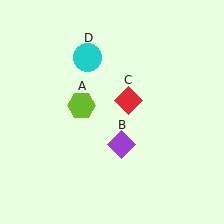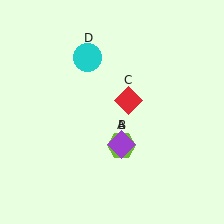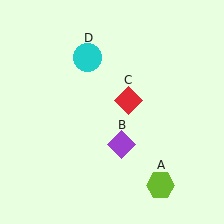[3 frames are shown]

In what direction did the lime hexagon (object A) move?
The lime hexagon (object A) moved down and to the right.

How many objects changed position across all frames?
1 object changed position: lime hexagon (object A).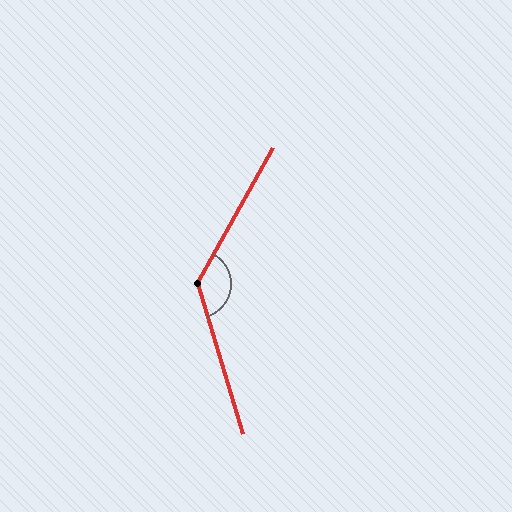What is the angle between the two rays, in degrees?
Approximately 134 degrees.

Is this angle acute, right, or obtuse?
It is obtuse.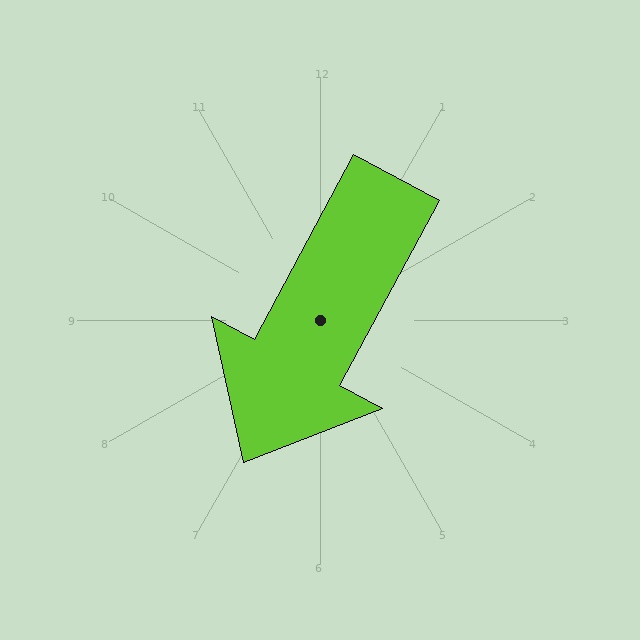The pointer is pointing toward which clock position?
Roughly 7 o'clock.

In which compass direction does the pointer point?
Southwest.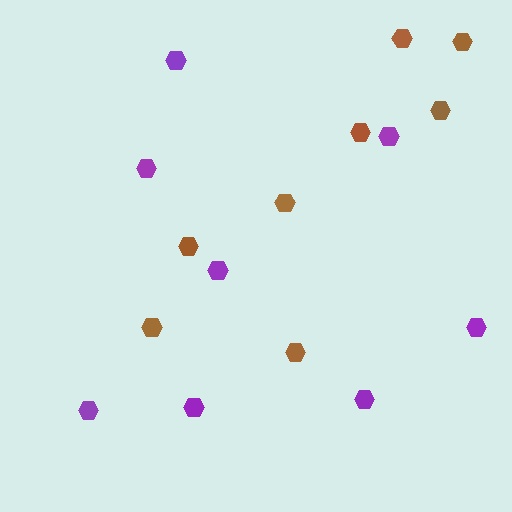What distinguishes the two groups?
There are 2 groups: one group of brown hexagons (8) and one group of purple hexagons (8).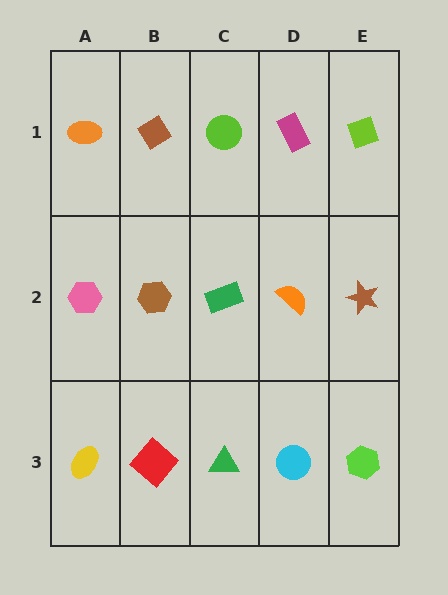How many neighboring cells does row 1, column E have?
2.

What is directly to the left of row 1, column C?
A brown diamond.